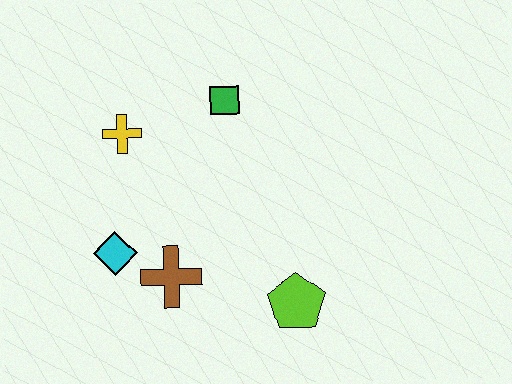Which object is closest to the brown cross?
The cyan diamond is closest to the brown cross.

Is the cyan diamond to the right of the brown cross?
No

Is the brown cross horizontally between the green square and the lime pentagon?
No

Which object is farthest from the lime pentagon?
The yellow cross is farthest from the lime pentagon.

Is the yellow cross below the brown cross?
No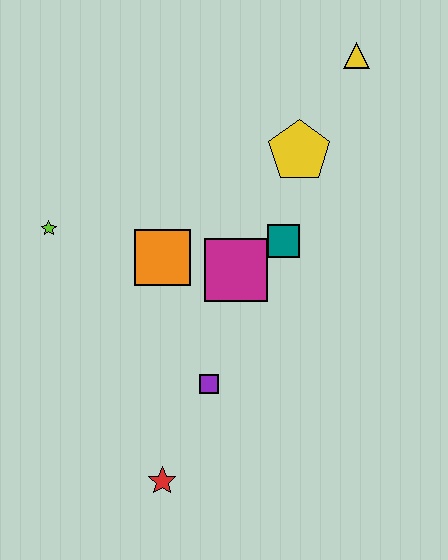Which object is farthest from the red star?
The yellow triangle is farthest from the red star.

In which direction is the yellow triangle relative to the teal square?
The yellow triangle is above the teal square.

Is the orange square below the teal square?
Yes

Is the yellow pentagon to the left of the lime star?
No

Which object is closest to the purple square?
The red star is closest to the purple square.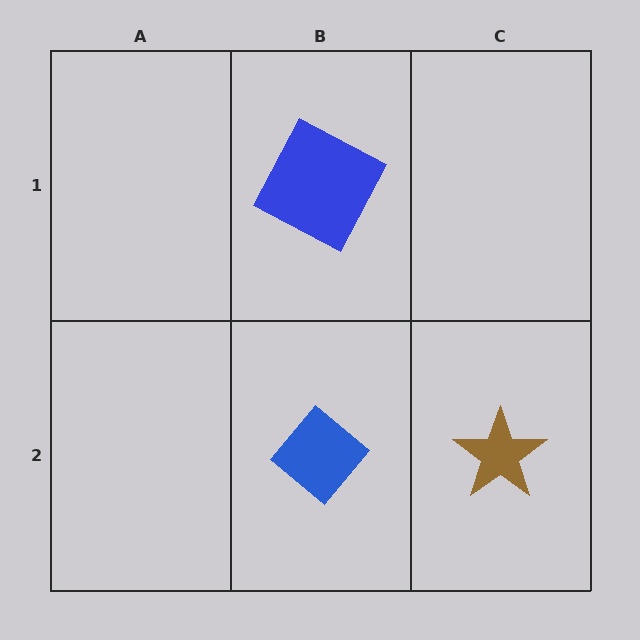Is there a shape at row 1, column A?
No, that cell is empty.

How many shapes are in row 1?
1 shape.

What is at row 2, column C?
A brown star.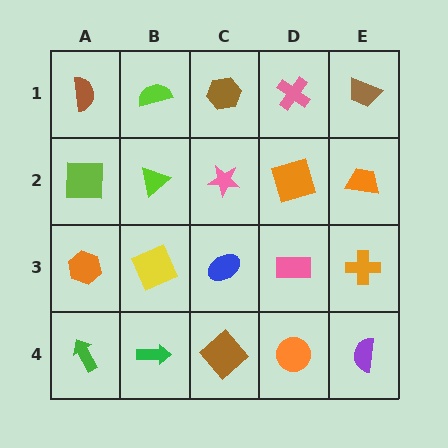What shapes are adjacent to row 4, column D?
A pink rectangle (row 3, column D), a brown diamond (row 4, column C), a purple semicircle (row 4, column E).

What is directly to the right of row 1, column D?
A brown trapezoid.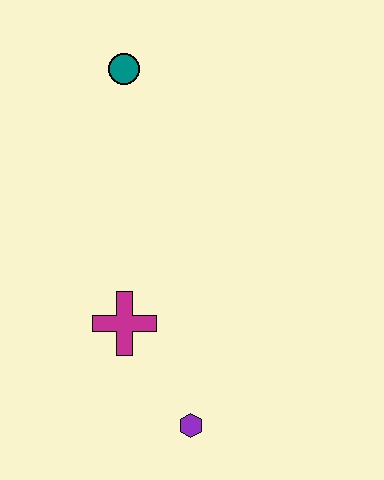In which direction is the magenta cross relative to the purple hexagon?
The magenta cross is above the purple hexagon.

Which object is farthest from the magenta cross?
The teal circle is farthest from the magenta cross.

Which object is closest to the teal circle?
The magenta cross is closest to the teal circle.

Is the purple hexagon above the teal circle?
No